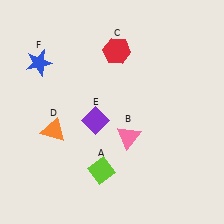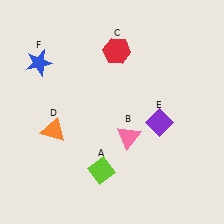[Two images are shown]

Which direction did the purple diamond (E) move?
The purple diamond (E) moved right.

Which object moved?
The purple diamond (E) moved right.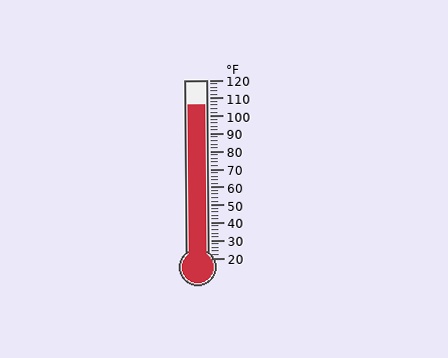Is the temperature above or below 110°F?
The temperature is below 110°F.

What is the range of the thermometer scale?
The thermometer scale ranges from 20°F to 120°F.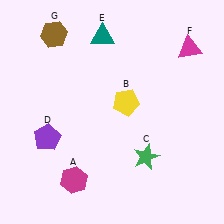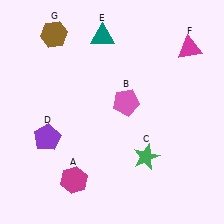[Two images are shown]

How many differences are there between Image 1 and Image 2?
There is 1 difference between the two images.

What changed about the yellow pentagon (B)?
In Image 1, B is yellow. In Image 2, it changed to pink.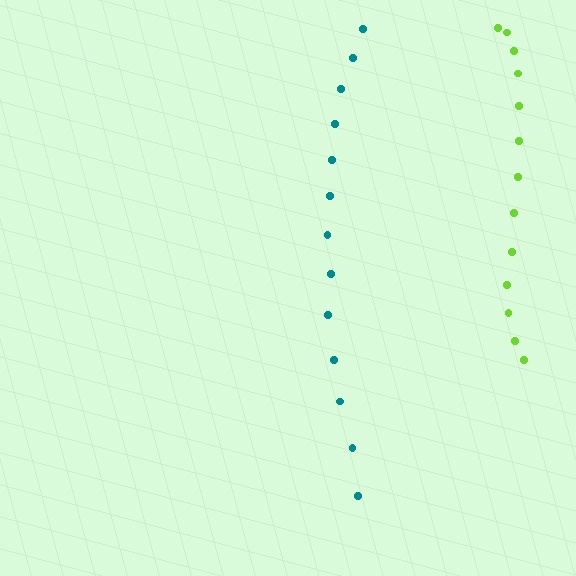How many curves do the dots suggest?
There are 2 distinct paths.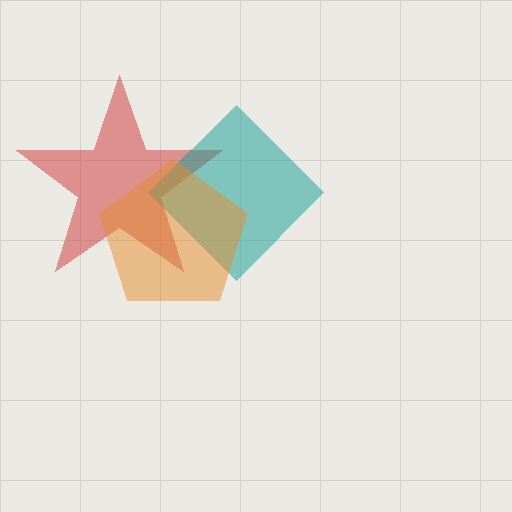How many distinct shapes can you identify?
There are 3 distinct shapes: a red star, a teal diamond, an orange pentagon.